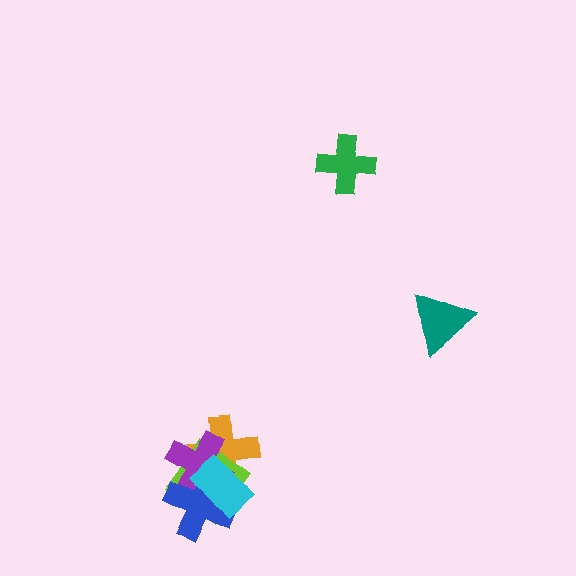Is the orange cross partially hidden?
Yes, it is partially covered by another shape.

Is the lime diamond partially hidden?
Yes, it is partially covered by another shape.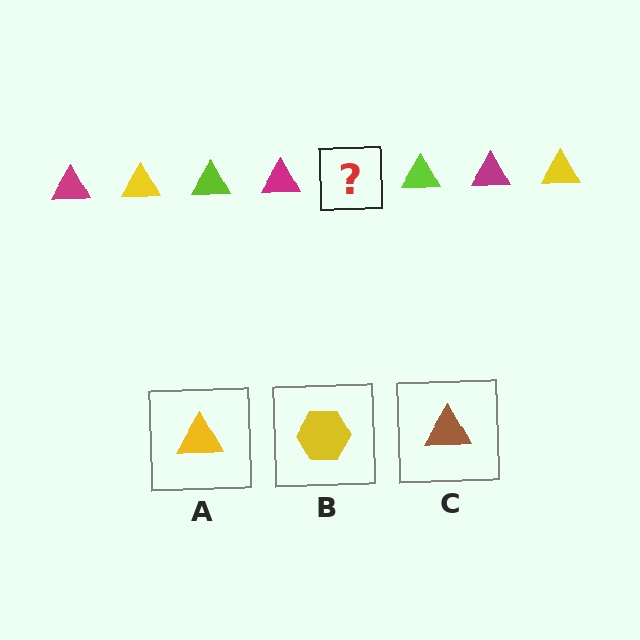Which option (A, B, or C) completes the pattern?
A.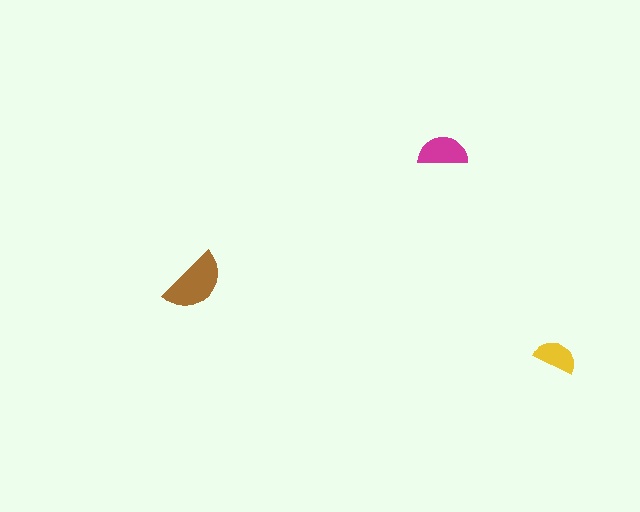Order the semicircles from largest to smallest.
the brown one, the magenta one, the yellow one.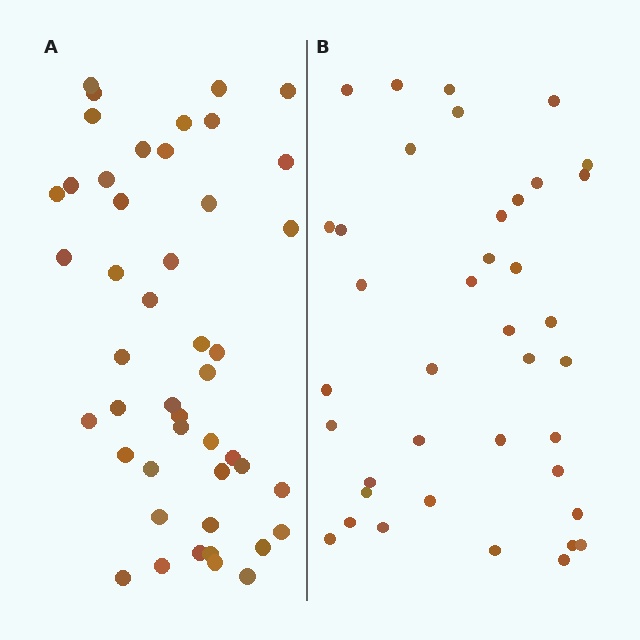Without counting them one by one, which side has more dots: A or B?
Region A (the left region) has more dots.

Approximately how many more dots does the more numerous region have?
Region A has roughly 8 or so more dots than region B.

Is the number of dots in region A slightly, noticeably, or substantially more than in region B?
Region A has only slightly more — the two regions are fairly close. The ratio is roughly 1.2 to 1.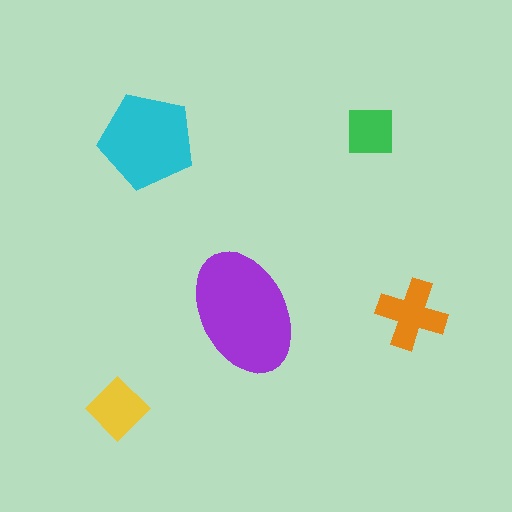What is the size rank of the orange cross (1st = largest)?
3rd.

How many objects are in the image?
There are 5 objects in the image.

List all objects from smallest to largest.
The green square, the yellow diamond, the orange cross, the cyan pentagon, the purple ellipse.